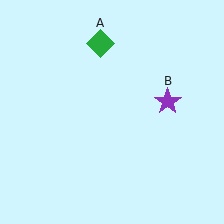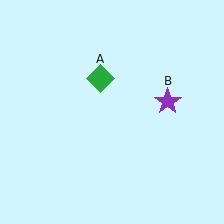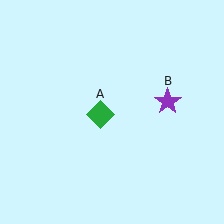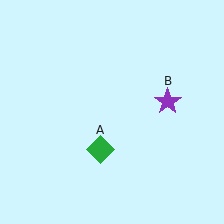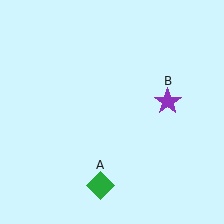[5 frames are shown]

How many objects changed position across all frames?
1 object changed position: green diamond (object A).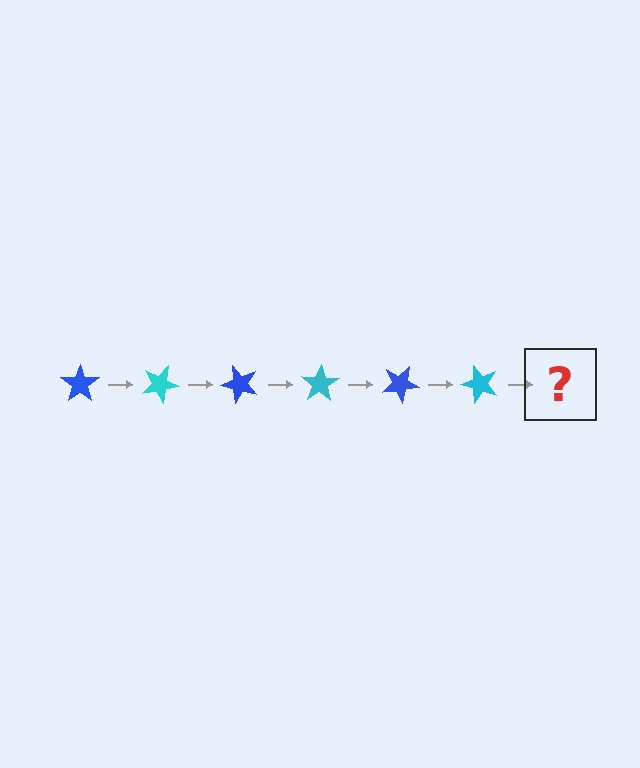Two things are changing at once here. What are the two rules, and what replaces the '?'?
The two rules are that it rotates 25 degrees each step and the color cycles through blue and cyan. The '?' should be a blue star, rotated 150 degrees from the start.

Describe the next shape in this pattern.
It should be a blue star, rotated 150 degrees from the start.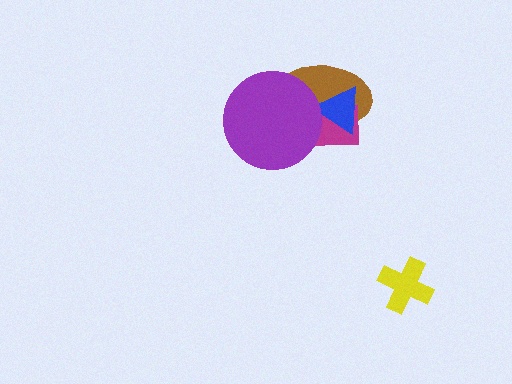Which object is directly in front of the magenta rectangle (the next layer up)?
The blue triangle is directly in front of the magenta rectangle.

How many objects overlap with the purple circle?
3 objects overlap with the purple circle.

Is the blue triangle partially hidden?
Yes, it is partially covered by another shape.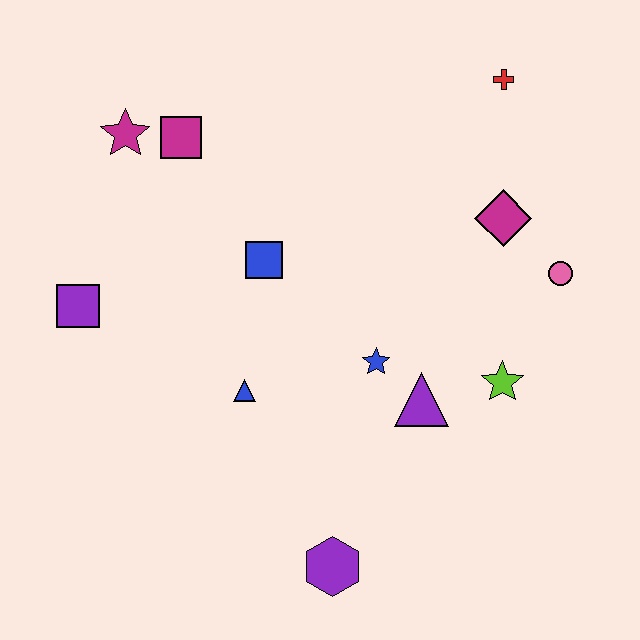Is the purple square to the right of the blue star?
No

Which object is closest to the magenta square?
The magenta star is closest to the magenta square.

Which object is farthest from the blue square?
The purple hexagon is farthest from the blue square.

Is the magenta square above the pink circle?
Yes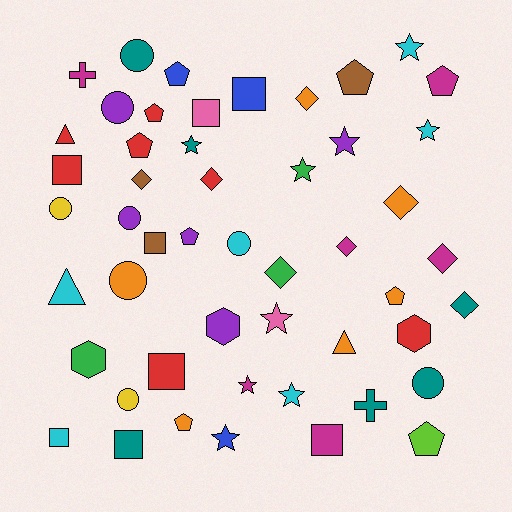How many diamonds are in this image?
There are 8 diamonds.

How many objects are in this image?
There are 50 objects.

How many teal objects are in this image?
There are 6 teal objects.